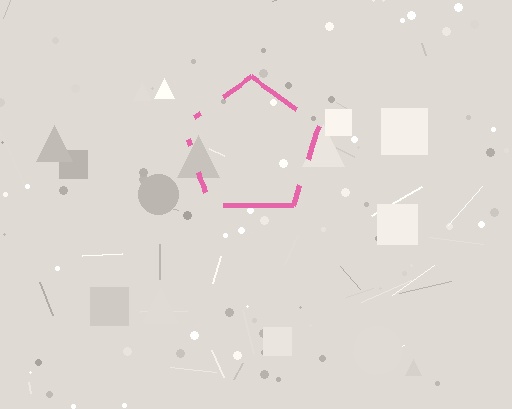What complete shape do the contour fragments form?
The contour fragments form a pentagon.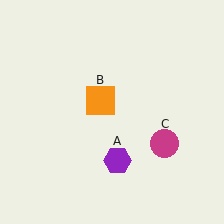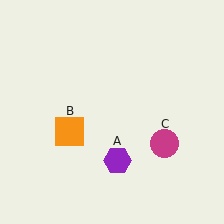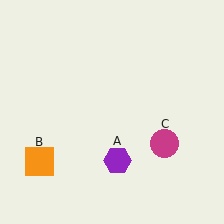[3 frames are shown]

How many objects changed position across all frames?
1 object changed position: orange square (object B).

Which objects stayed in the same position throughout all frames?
Purple hexagon (object A) and magenta circle (object C) remained stationary.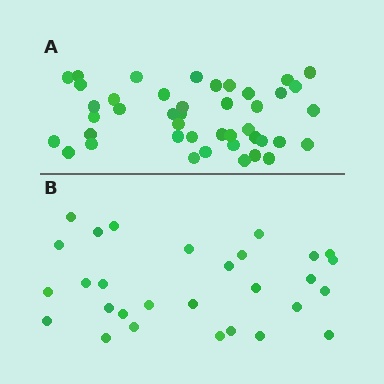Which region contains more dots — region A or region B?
Region A (the top region) has more dots.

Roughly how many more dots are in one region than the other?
Region A has approximately 15 more dots than region B.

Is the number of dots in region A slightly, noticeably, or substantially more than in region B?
Region A has substantially more. The ratio is roughly 1.5 to 1.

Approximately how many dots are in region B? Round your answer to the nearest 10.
About 30 dots. (The exact count is 29, which rounds to 30.)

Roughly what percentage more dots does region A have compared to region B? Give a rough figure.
About 50% more.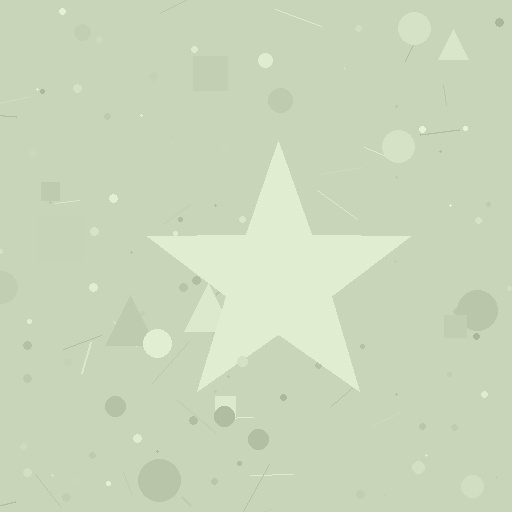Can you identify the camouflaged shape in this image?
The camouflaged shape is a star.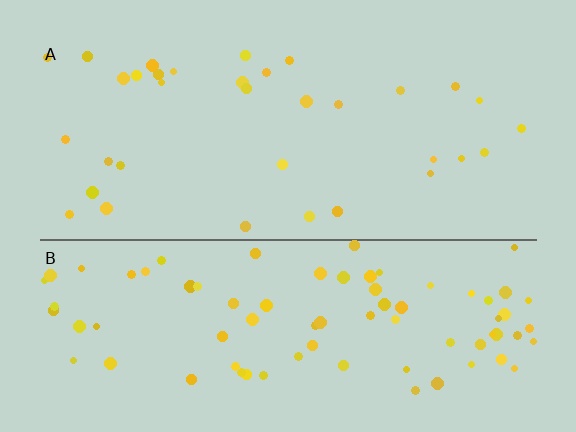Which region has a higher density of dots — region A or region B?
B (the bottom).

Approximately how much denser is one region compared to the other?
Approximately 2.4× — region B over region A.